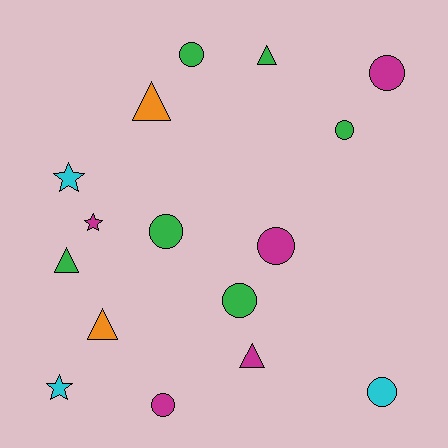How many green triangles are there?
There are 2 green triangles.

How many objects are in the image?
There are 16 objects.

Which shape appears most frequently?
Circle, with 8 objects.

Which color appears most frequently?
Green, with 6 objects.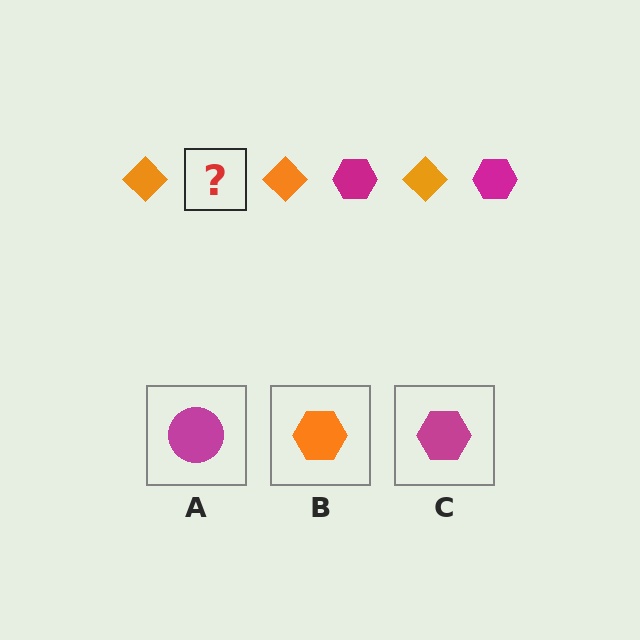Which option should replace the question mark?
Option C.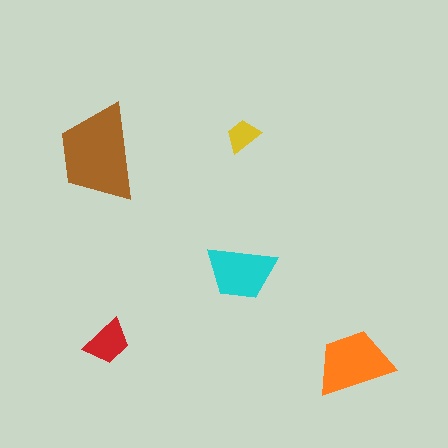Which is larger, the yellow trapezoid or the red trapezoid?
The red one.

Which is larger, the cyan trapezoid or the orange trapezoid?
The orange one.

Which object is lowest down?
The orange trapezoid is bottommost.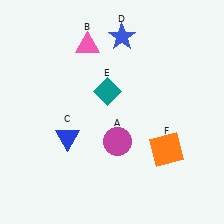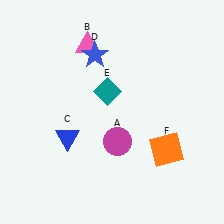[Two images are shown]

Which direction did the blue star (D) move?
The blue star (D) moved left.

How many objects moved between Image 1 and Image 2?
1 object moved between the two images.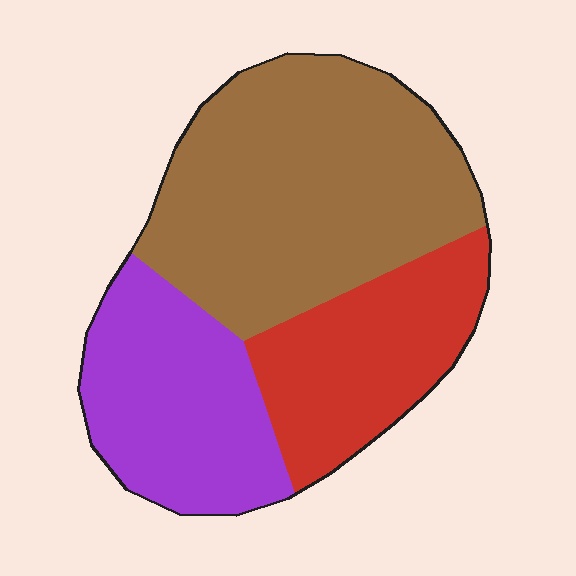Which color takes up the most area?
Brown, at roughly 50%.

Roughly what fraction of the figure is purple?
Purple takes up about one quarter (1/4) of the figure.